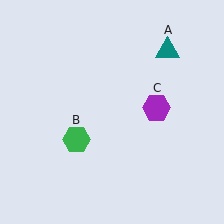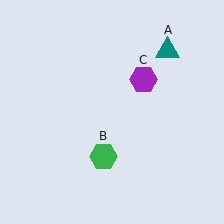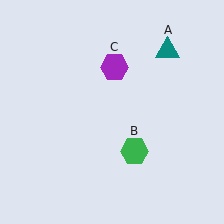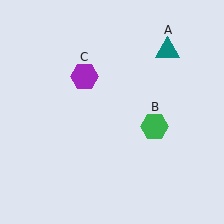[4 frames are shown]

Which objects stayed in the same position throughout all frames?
Teal triangle (object A) remained stationary.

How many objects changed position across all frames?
2 objects changed position: green hexagon (object B), purple hexagon (object C).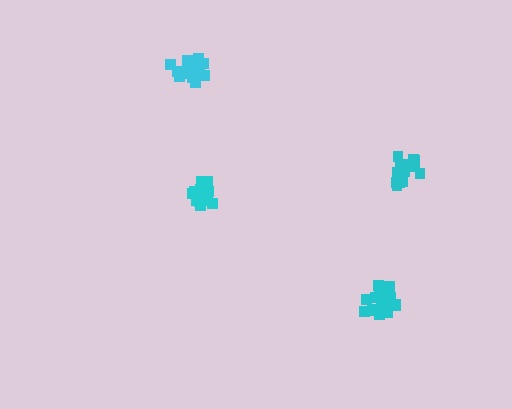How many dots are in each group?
Group 1: 18 dots, Group 2: 18 dots, Group 3: 17 dots, Group 4: 16 dots (69 total).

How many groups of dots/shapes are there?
There are 4 groups.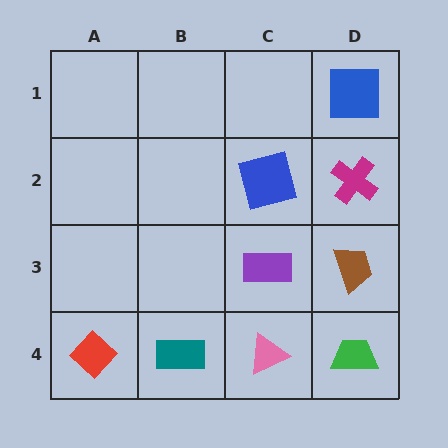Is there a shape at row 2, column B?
No, that cell is empty.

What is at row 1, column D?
A blue square.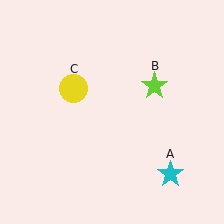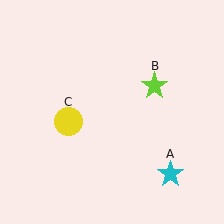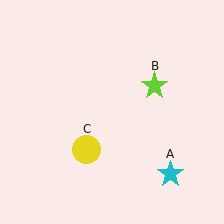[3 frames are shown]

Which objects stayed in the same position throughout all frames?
Cyan star (object A) and lime star (object B) remained stationary.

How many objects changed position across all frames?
1 object changed position: yellow circle (object C).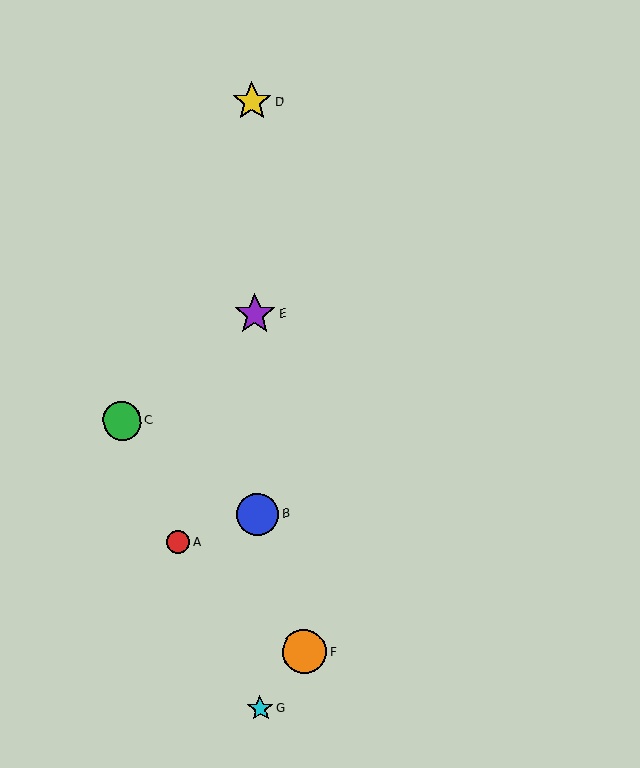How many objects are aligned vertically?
4 objects (B, D, E, G) are aligned vertically.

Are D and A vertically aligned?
No, D is at x≈252 and A is at x≈178.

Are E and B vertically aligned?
Yes, both are at x≈255.